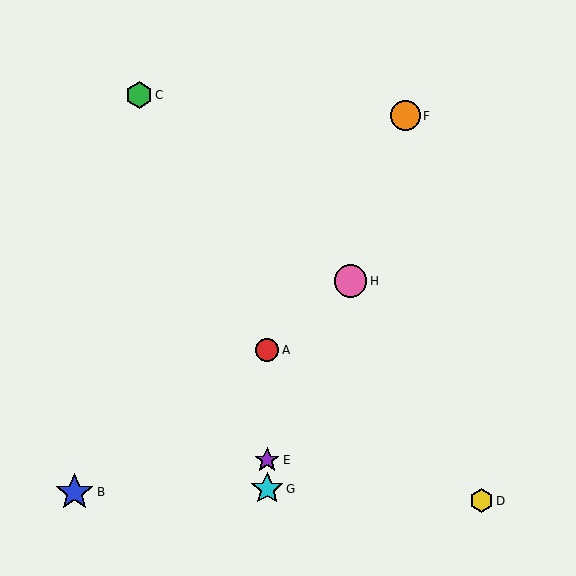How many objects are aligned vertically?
3 objects (A, E, G) are aligned vertically.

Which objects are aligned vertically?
Objects A, E, G are aligned vertically.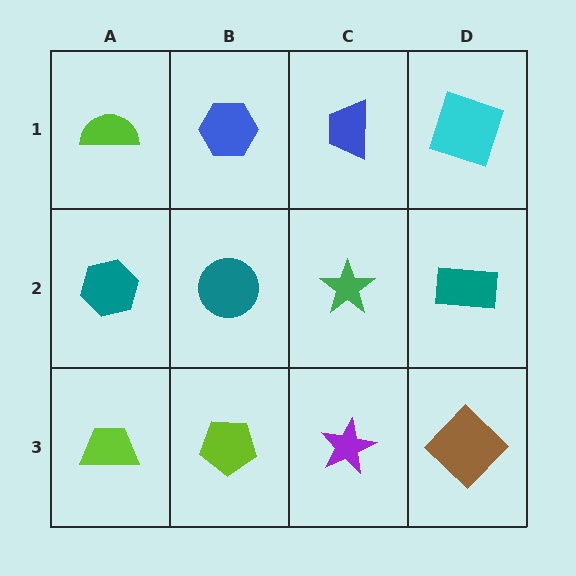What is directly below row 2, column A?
A lime trapezoid.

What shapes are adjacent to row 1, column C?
A green star (row 2, column C), a blue hexagon (row 1, column B), a cyan square (row 1, column D).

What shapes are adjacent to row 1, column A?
A teal hexagon (row 2, column A), a blue hexagon (row 1, column B).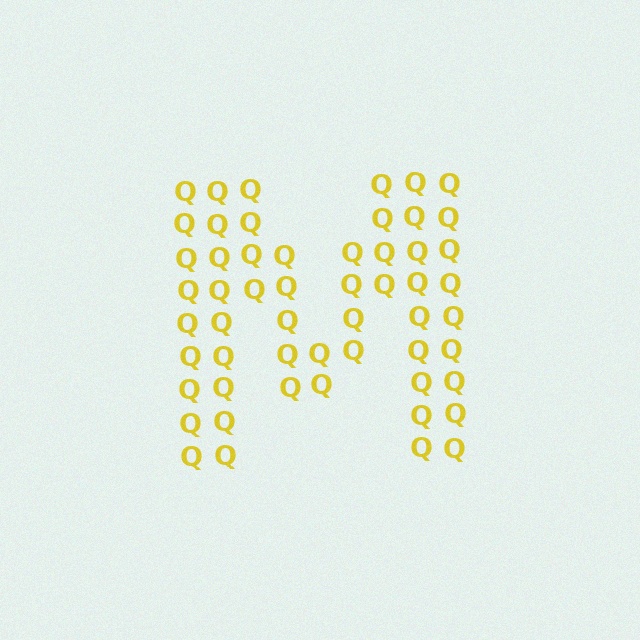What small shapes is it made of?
It is made of small letter Q's.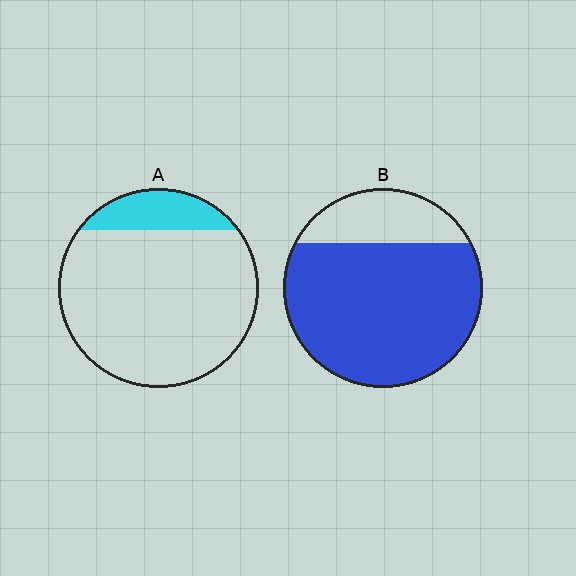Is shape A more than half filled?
No.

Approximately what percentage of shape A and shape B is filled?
A is approximately 15% and B is approximately 80%.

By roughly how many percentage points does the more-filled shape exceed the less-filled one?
By roughly 60 percentage points (B over A).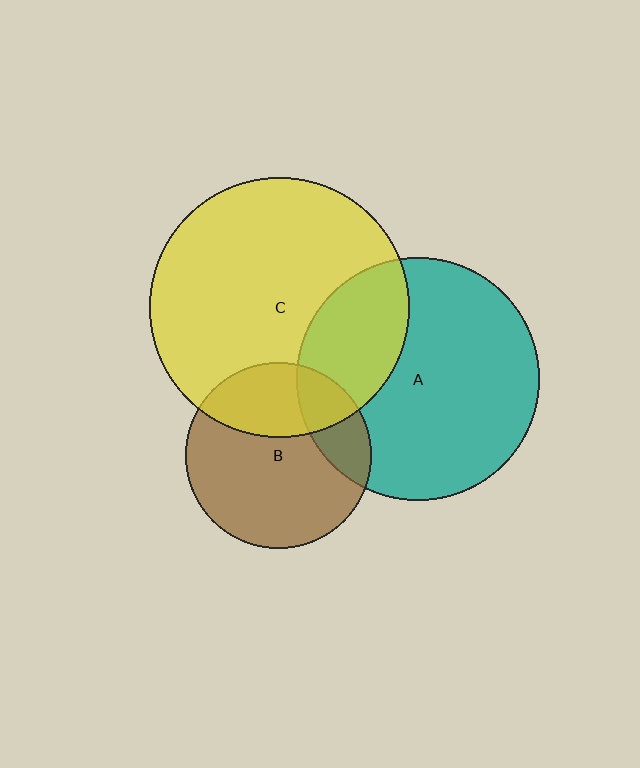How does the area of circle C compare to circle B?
Approximately 2.0 times.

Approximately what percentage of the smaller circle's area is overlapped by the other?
Approximately 30%.